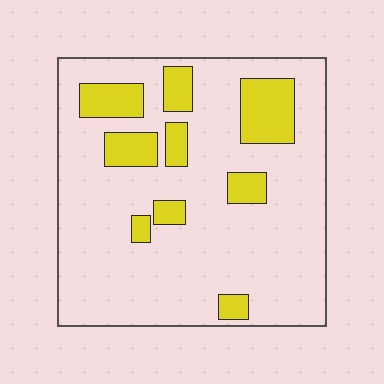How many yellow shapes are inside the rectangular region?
9.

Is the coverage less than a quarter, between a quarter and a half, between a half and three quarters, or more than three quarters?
Less than a quarter.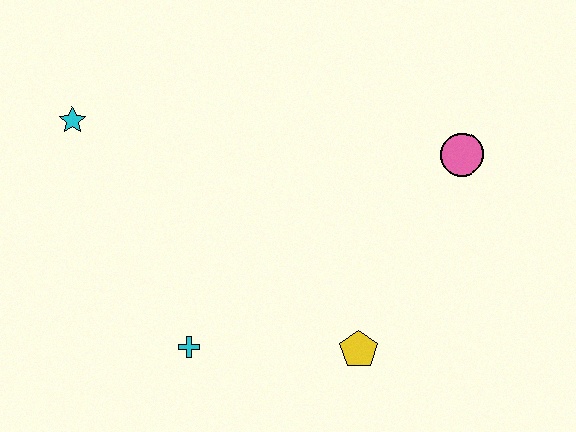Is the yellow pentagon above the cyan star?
No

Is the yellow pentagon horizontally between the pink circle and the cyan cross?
Yes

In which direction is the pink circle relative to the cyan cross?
The pink circle is to the right of the cyan cross.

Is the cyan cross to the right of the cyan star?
Yes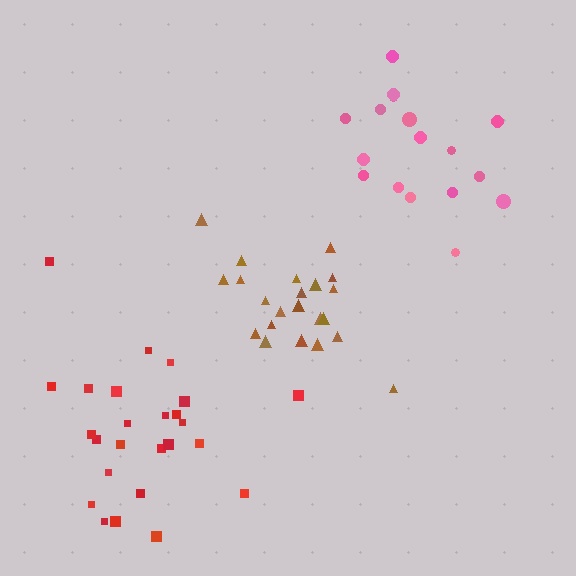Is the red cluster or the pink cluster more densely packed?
Pink.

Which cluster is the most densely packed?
Brown.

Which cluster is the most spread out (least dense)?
Red.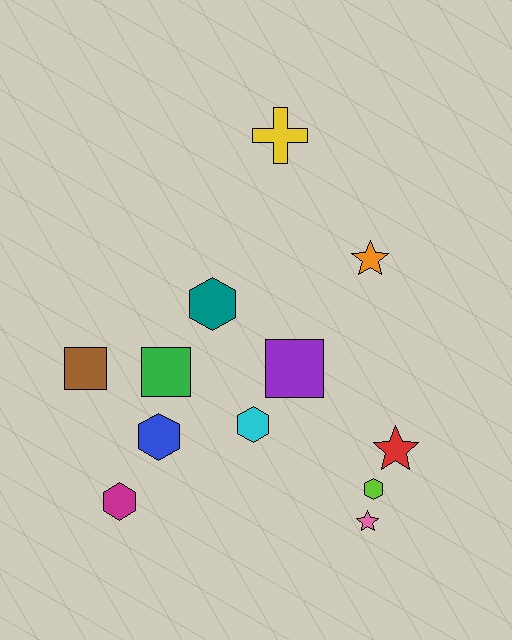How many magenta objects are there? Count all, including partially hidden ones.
There is 1 magenta object.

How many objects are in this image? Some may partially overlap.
There are 12 objects.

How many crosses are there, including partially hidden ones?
There is 1 cross.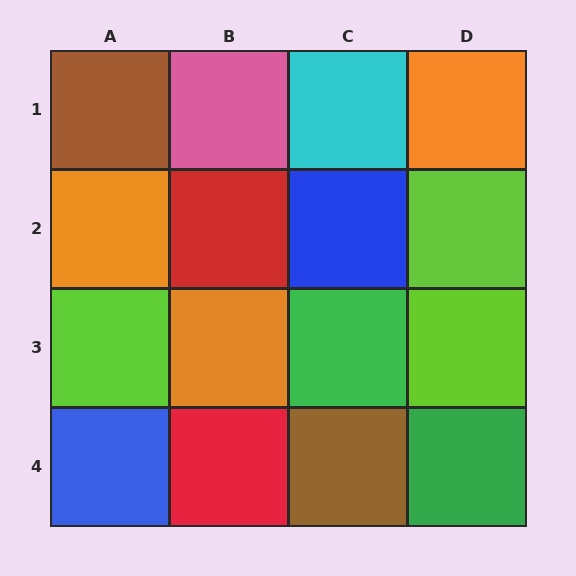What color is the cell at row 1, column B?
Pink.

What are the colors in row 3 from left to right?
Lime, orange, green, lime.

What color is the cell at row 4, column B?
Red.